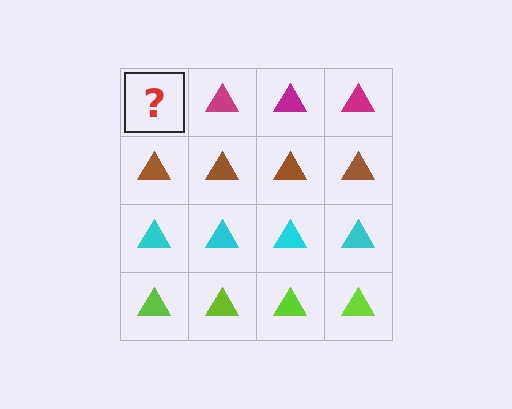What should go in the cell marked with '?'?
The missing cell should contain a magenta triangle.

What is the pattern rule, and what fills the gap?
The rule is that each row has a consistent color. The gap should be filled with a magenta triangle.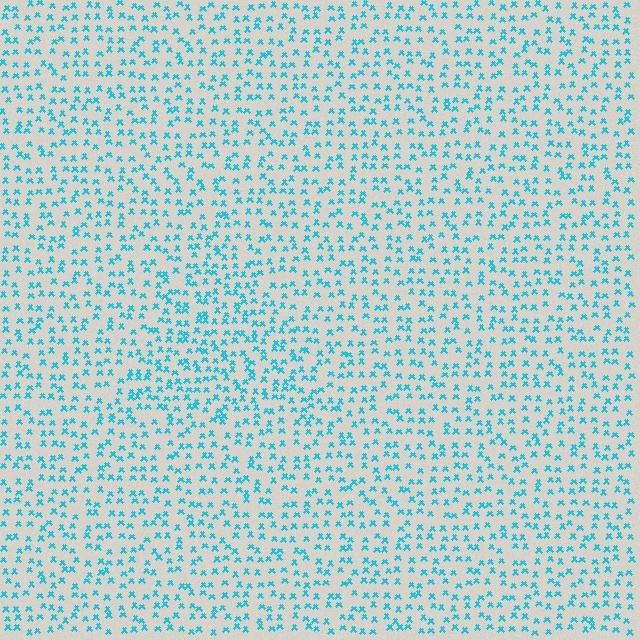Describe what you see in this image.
The image contains small cyan elements arranged at two different densities. A triangle-shaped region is visible where the elements are more densely packed than the surrounding area.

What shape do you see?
I see a triangle.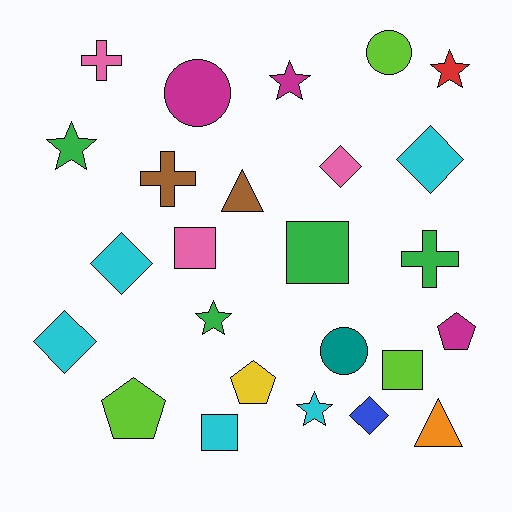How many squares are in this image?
There are 4 squares.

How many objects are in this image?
There are 25 objects.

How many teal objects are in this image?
There is 1 teal object.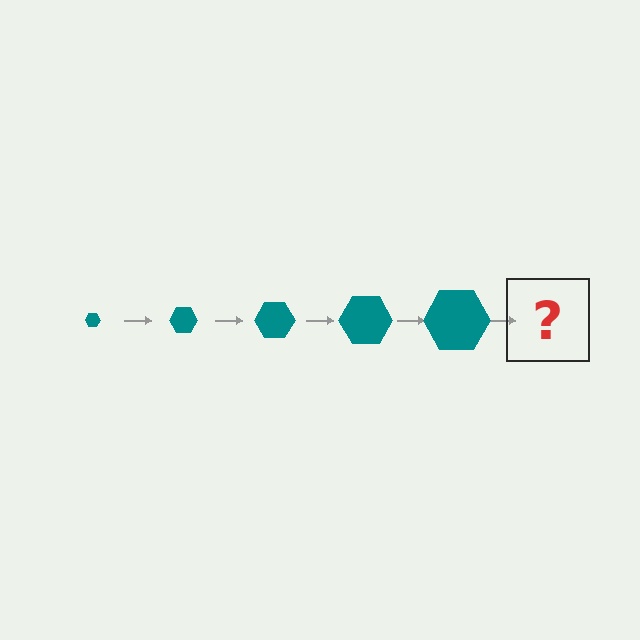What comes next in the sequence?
The next element should be a teal hexagon, larger than the previous one.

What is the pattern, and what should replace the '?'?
The pattern is that the hexagon gets progressively larger each step. The '?' should be a teal hexagon, larger than the previous one.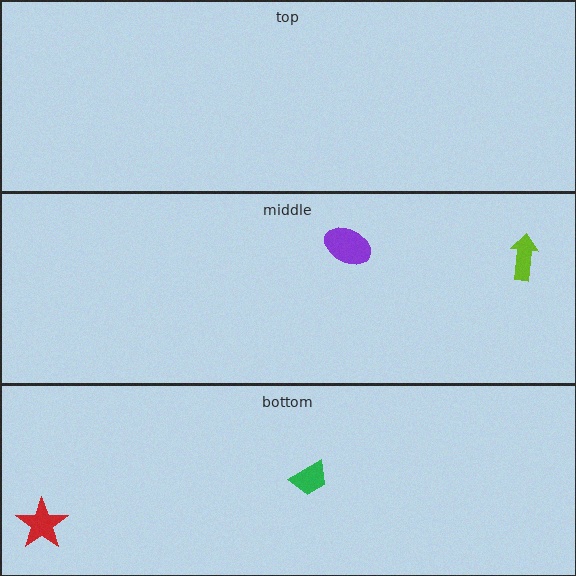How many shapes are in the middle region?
2.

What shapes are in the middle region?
The purple ellipse, the lime arrow.